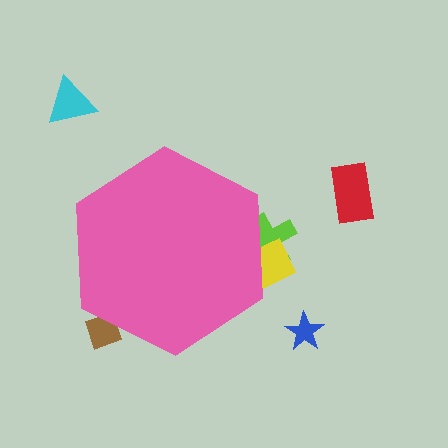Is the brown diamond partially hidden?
Yes, the brown diamond is partially hidden behind the pink hexagon.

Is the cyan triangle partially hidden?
No, the cyan triangle is fully visible.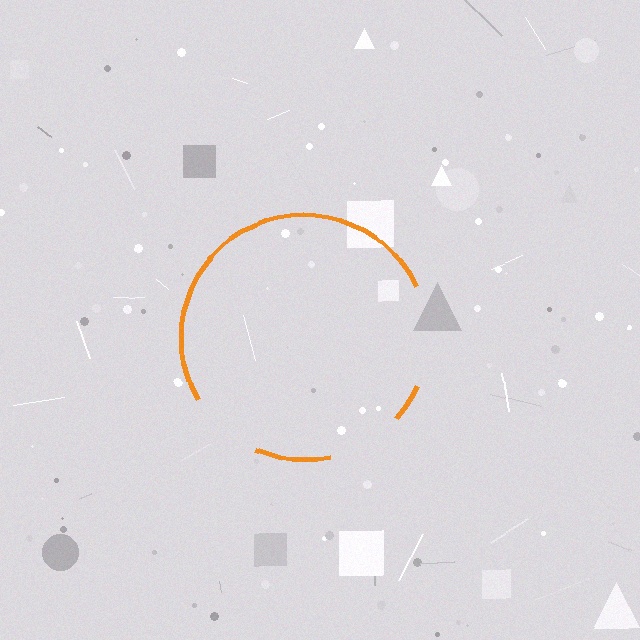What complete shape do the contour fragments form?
The contour fragments form a circle.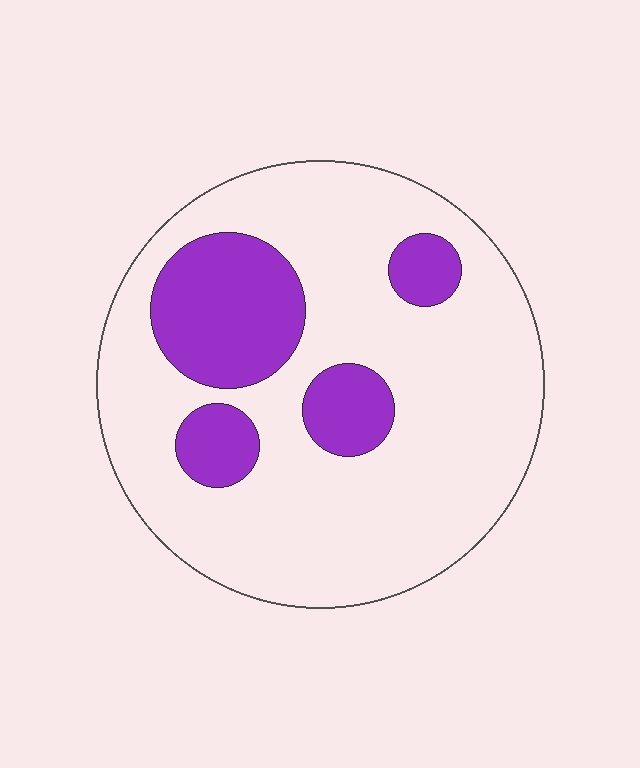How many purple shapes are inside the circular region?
4.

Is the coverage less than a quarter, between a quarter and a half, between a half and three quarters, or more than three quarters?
Less than a quarter.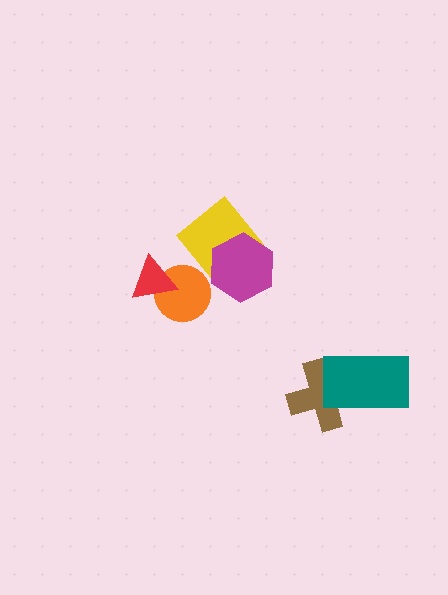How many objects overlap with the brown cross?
1 object overlaps with the brown cross.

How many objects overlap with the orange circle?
1 object overlaps with the orange circle.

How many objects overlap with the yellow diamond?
1 object overlaps with the yellow diamond.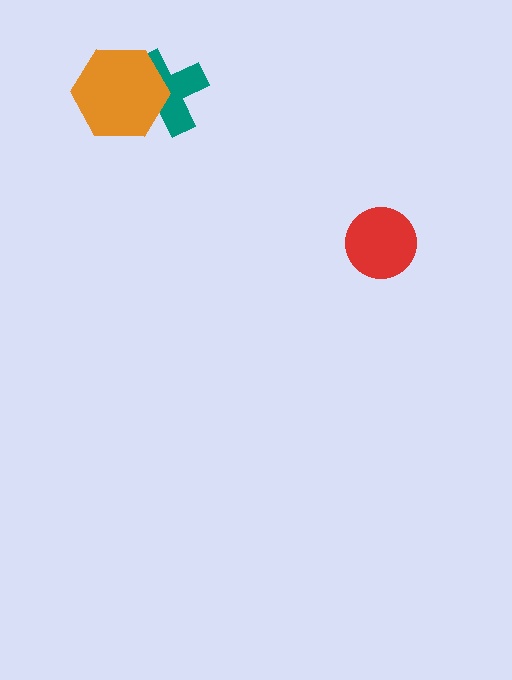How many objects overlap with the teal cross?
1 object overlaps with the teal cross.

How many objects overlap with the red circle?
0 objects overlap with the red circle.